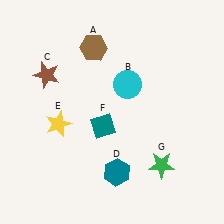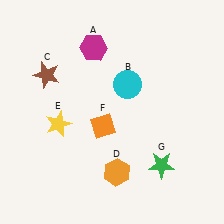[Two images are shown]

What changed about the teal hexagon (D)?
In Image 1, D is teal. In Image 2, it changed to orange.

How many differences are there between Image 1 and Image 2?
There are 3 differences between the two images.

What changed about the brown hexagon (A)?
In Image 1, A is brown. In Image 2, it changed to magenta.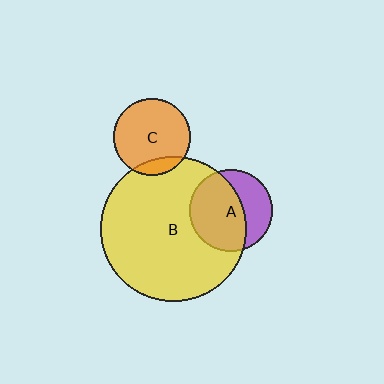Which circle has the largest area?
Circle B (yellow).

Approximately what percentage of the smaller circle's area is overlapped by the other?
Approximately 15%.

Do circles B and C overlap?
Yes.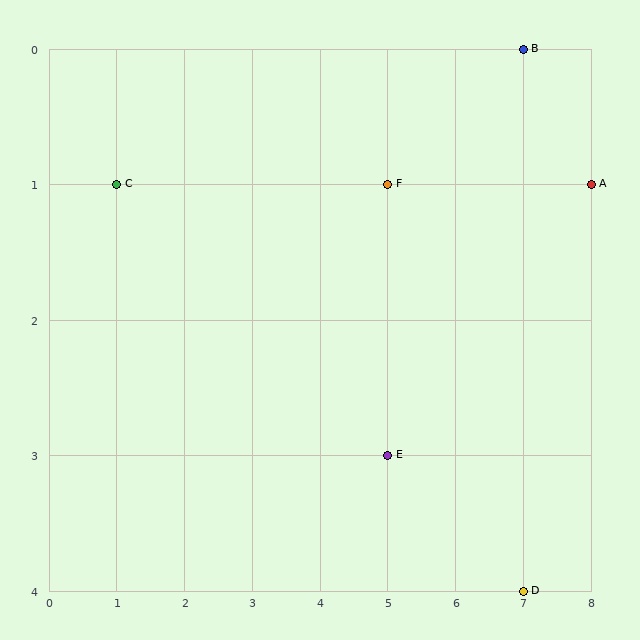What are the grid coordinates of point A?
Point A is at grid coordinates (8, 1).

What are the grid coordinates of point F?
Point F is at grid coordinates (5, 1).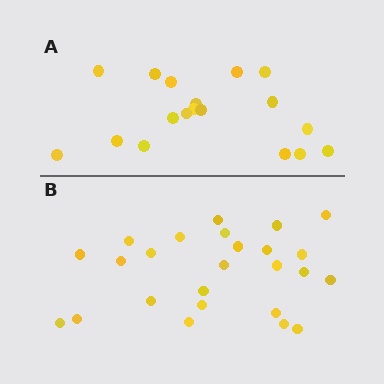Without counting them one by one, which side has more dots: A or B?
Region B (the bottom region) has more dots.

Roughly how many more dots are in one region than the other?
Region B has roughly 8 or so more dots than region A.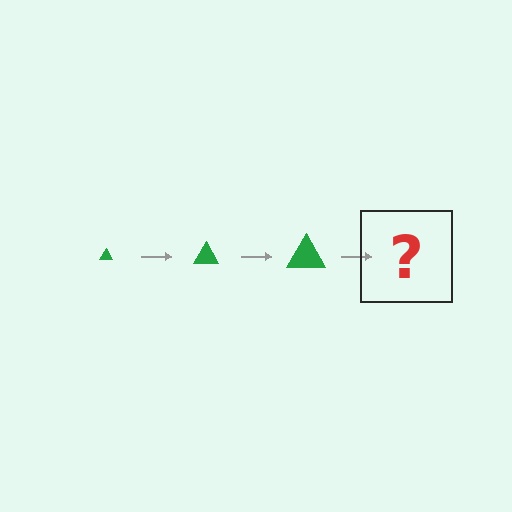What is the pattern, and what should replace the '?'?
The pattern is that the triangle gets progressively larger each step. The '?' should be a green triangle, larger than the previous one.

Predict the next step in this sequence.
The next step is a green triangle, larger than the previous one.